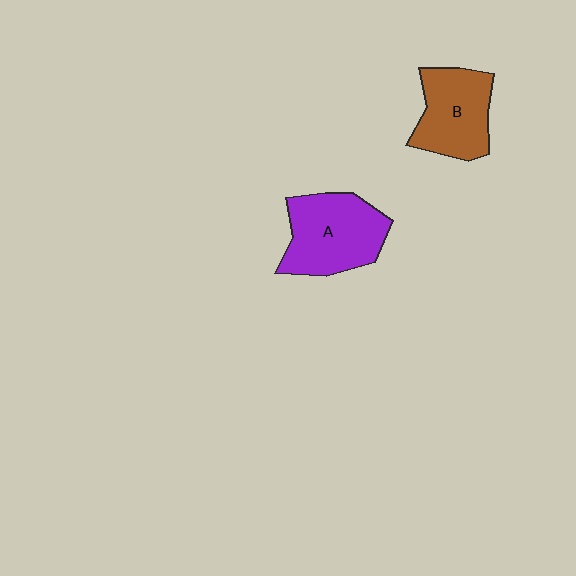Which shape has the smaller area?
Shape B (brown).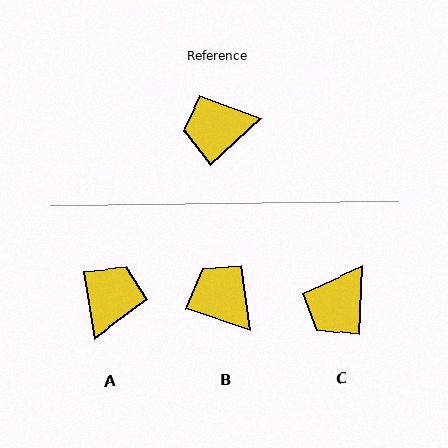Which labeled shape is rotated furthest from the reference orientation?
A, about 123 degrees away.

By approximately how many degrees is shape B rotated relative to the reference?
Approximately 61 degrees clockwise.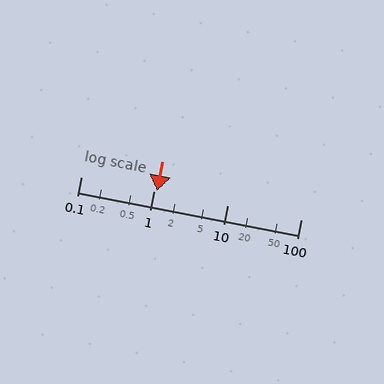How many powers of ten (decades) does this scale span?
The scale spans 3 decades, from 0.1 to 100.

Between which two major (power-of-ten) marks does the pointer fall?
The pointer is between 1 and 10.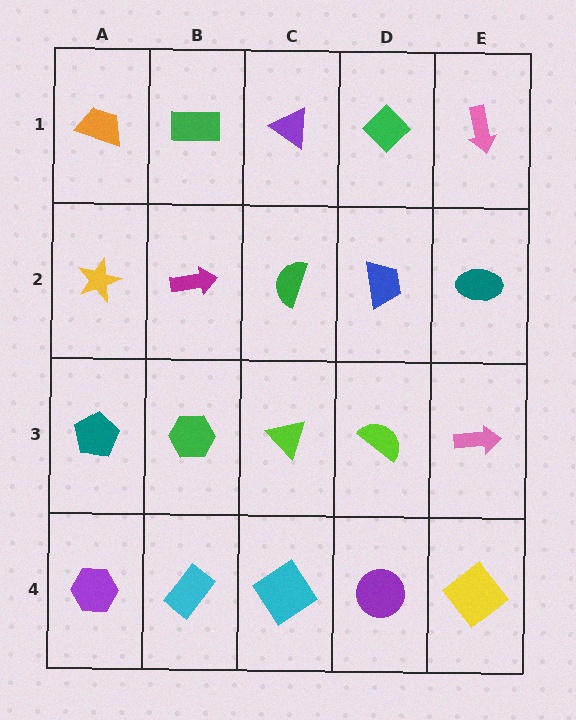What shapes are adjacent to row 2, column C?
A purple triangle (row 1, column C), a lime triangle (row 3, column C), a magenta arrow (row 2, column B), a blue trapezoid (row 2, column D).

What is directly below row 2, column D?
A lime semicircle.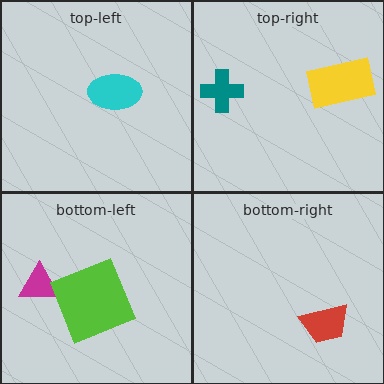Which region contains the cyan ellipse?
The top-left region.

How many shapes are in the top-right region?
2.